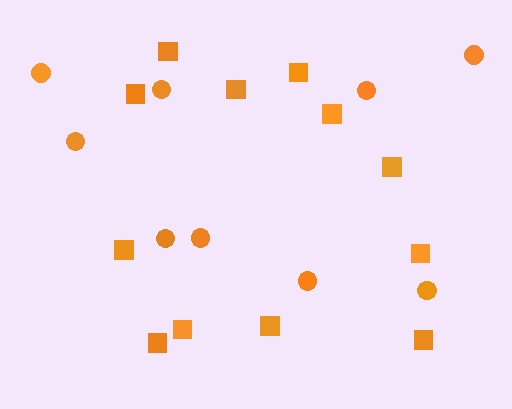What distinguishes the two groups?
There are 2 groups: one group of squares (12) and one group of circles (9).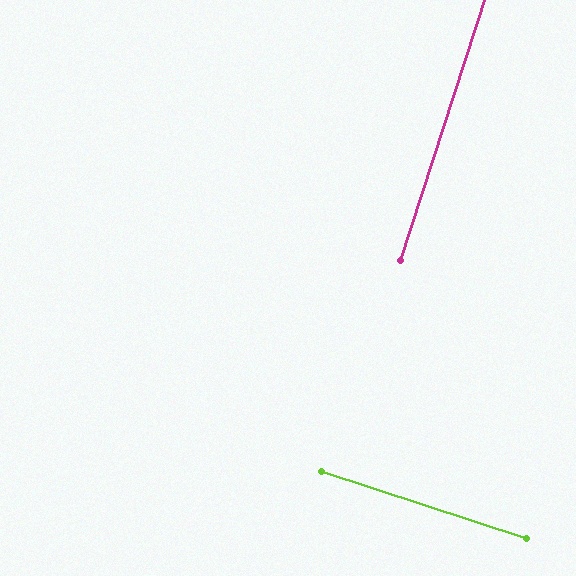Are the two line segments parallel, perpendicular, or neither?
Perpendicular — they meet at approximately 90°.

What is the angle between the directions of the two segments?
Approximately 90 degrees.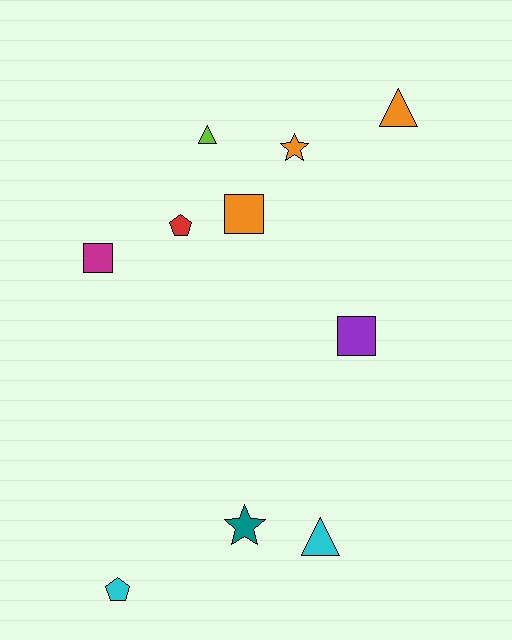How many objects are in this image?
There are 10 objects.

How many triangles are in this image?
There are 3 triangles.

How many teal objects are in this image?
There is 1 teal object.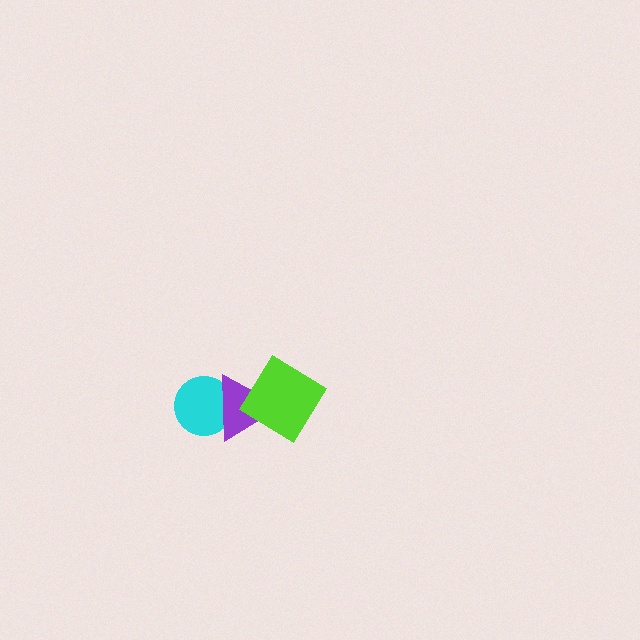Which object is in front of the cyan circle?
The purple triangle is in front of the cyan circle.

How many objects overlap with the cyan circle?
1 object overlaps with the cyan circle.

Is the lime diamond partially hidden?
No, no other shape covers it.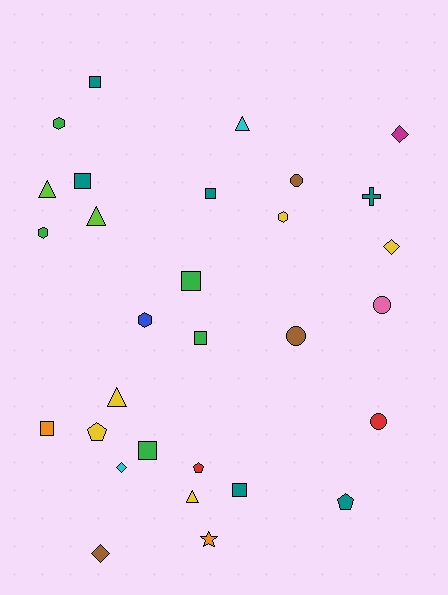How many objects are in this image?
There are 30 objects.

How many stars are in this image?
There is 1 star.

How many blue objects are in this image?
There is 1 blue object.